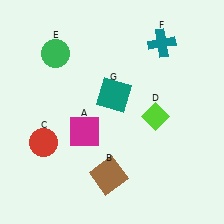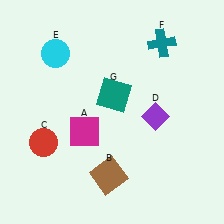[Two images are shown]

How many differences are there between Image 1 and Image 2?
There are 2 differences between the two images.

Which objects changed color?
D changed from lime to purple. E changed from green to cyan.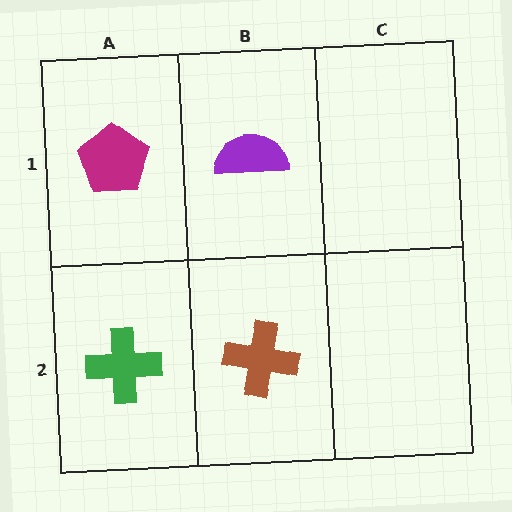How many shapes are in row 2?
2 shapes.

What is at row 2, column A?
A green cross.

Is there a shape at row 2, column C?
No, that cell is empty.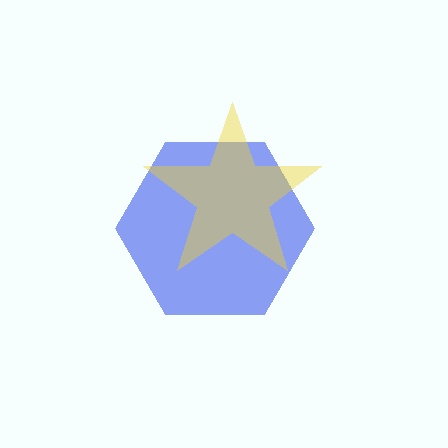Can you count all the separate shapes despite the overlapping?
Yes, there are 2 separate shapes.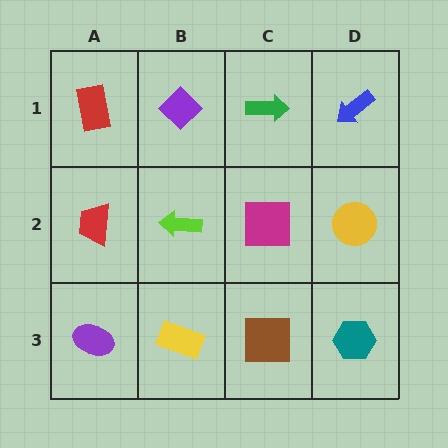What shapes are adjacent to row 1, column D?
A yellow circle (row 2, column D), a green arrow (row 1, column C).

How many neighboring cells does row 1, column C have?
3.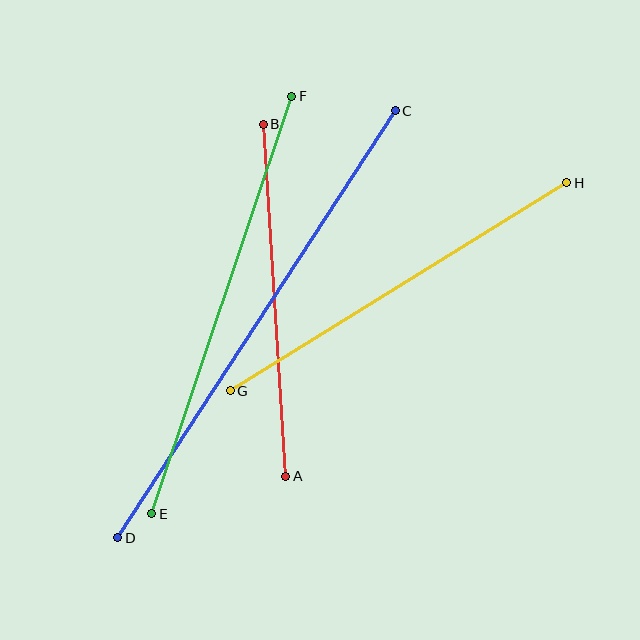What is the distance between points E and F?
The distance is approximately 441 pixels.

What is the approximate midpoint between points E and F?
The midpoint is at approximately (222, 305) pixels.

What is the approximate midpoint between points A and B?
The midpoint is at approximately (274, 300) pixels.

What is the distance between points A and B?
The distance is approximately 352 pixels.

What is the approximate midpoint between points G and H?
The midpoint is at approximately (399, 287) pixels.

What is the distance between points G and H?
The distance is approximately 396 pixels.